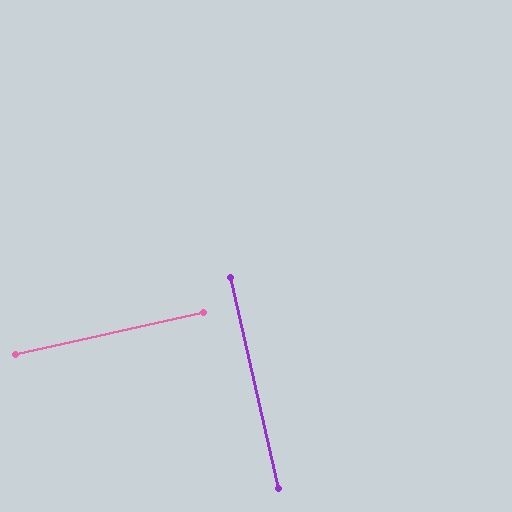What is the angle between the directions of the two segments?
Approximately 90 degrees.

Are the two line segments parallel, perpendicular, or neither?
Perpendicular — they meet at approximately 90°.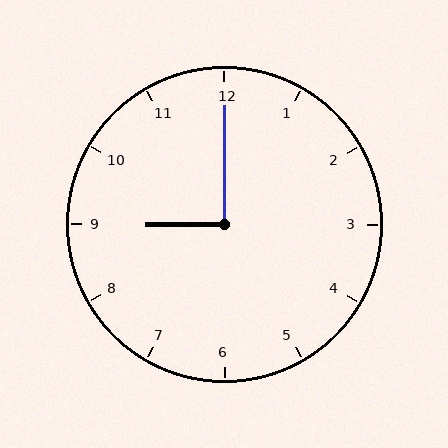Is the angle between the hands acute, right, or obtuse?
It is right.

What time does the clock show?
9:00.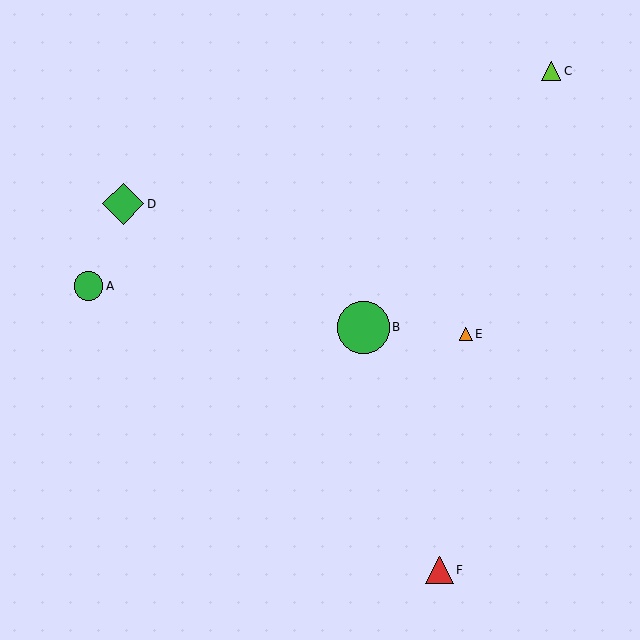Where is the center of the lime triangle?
The center of the lime triangle is at (551, 71).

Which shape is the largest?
The green circle (labeled B) is the largest.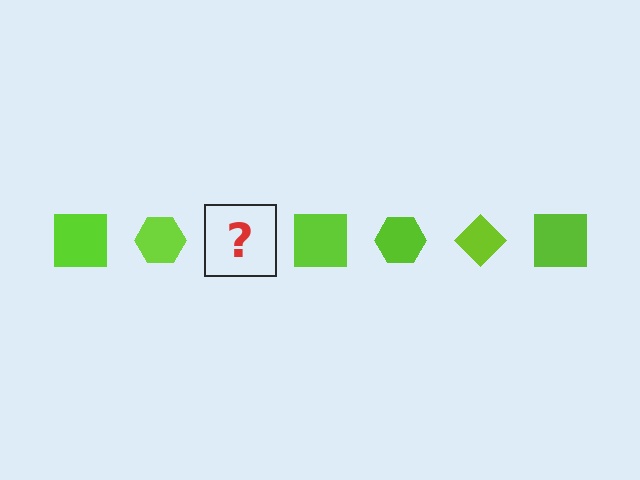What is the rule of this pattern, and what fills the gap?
The rule is that the pattern cycles through square, hexagon, diamond shapes in lime. The gap should be filled with a lime diamond.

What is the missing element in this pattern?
The missing element is a lime diamond.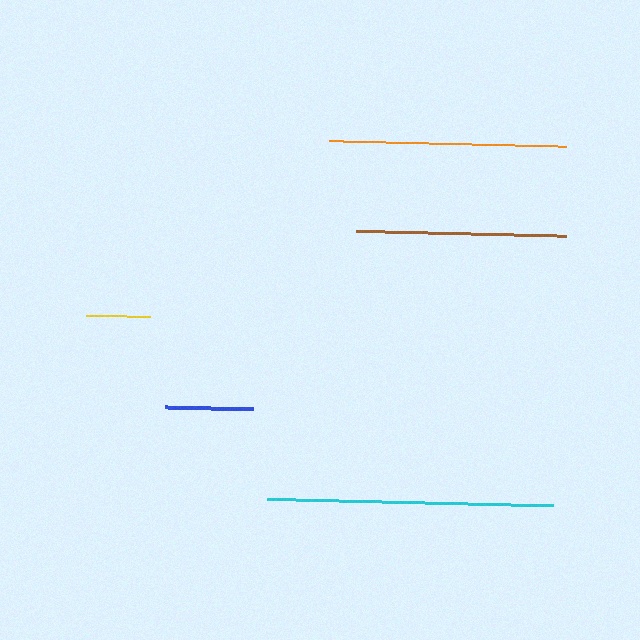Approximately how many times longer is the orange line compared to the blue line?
The orange line is approximately 2.7 times the length of the blue line.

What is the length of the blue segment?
The blue segment is approximately 88 pixels long.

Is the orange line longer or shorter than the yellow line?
The orange line is longer than the yellow line.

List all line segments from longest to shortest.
From longest to shortest: cyan, orange, brown, blue, yellow.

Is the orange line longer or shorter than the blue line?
The orange line is longer than the blue line.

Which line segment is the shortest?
The yellow line is the shortest at approximately 64 pixels.